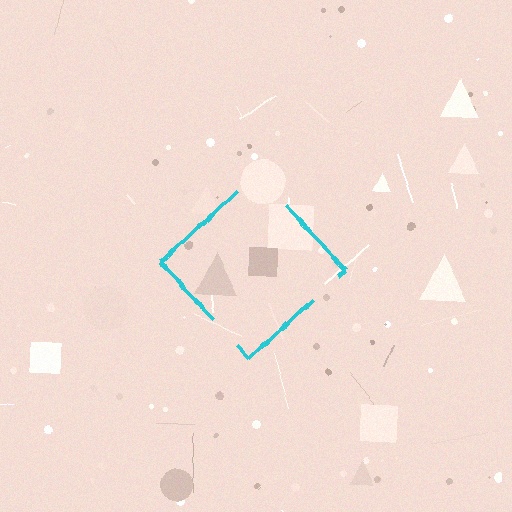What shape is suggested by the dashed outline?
The dashed outline suggests a diamond.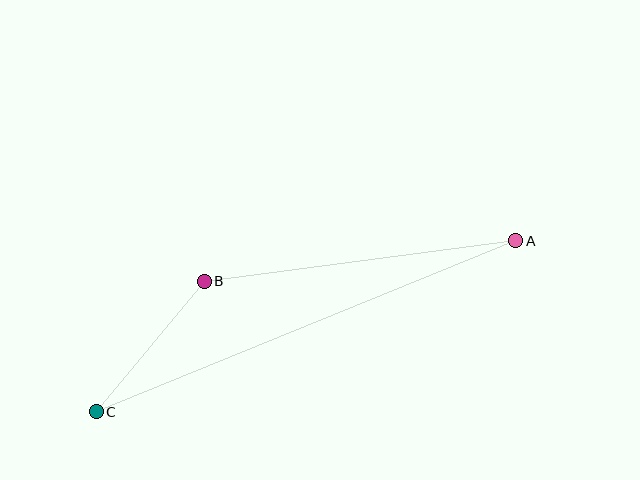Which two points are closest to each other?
Points B and C are closest to each other.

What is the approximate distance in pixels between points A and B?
The distance between A and B is approximately 314 pixels.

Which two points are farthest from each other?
Points A and C are farthest from each other.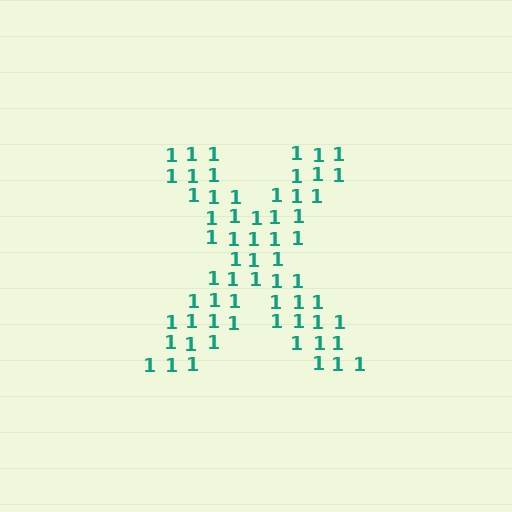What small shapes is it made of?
It is made of small digit 1's.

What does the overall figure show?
The overall figure shows the letter X.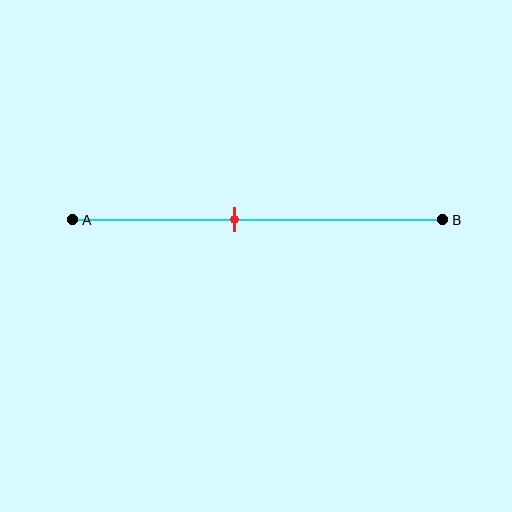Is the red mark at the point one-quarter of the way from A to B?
No, the mark is at about 45% from A, not at the 25% one-quarter point.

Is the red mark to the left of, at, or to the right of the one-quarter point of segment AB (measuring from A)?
The red mark is to the right of the one-quarter point of segment AB.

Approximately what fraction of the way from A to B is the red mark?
The red mark is approximately 45% of the way from A to B.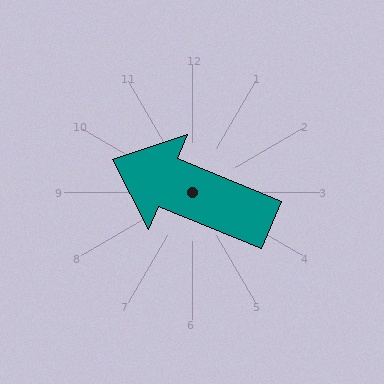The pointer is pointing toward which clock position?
Roughly 10 o'clock.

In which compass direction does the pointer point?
West.